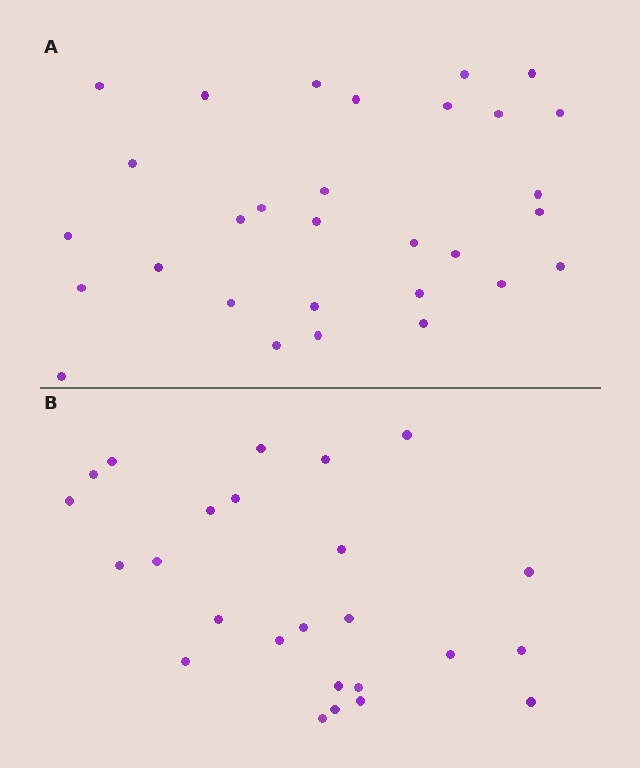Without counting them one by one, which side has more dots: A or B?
Region A (the top region) has more dots.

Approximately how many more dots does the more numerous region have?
Region A has about 5 more dots than region B.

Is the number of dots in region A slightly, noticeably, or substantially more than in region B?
Region A has only slightly more — the two regions are fairly close. The ratio is roughly 1.2 to 1.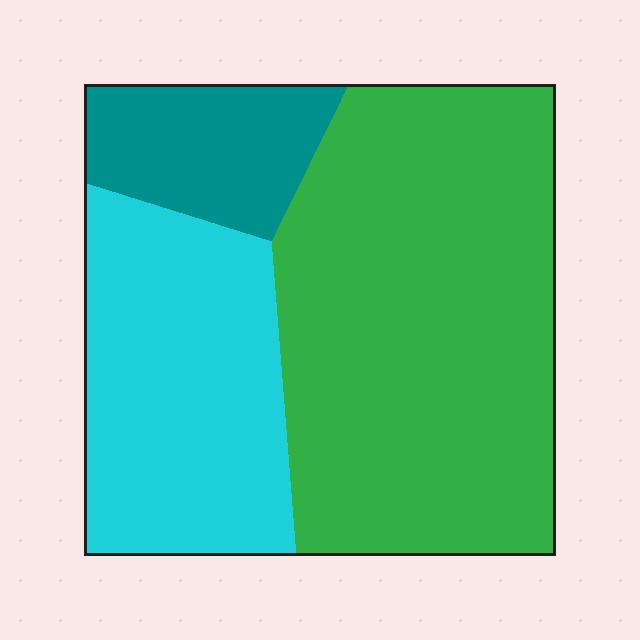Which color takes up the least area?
Teal, at roughly 15%.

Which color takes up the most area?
Green, at roughly 55%.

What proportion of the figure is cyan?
Cyan takes up between a quarter and a half of the figure.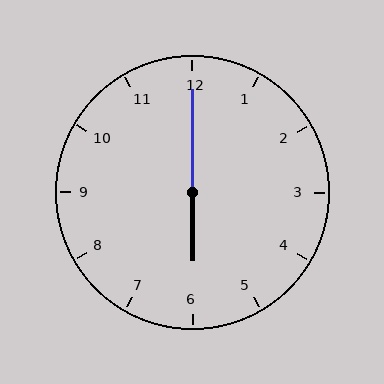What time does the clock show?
6:00.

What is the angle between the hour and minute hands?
Approximately 180 degrees.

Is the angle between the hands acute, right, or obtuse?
It is obtuse.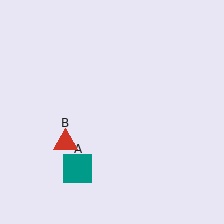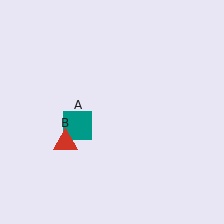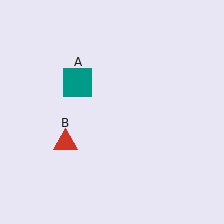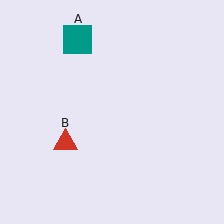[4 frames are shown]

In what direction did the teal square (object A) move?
The teal square (object A) moved up.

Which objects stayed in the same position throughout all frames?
Red triangle (object B) remained stationary.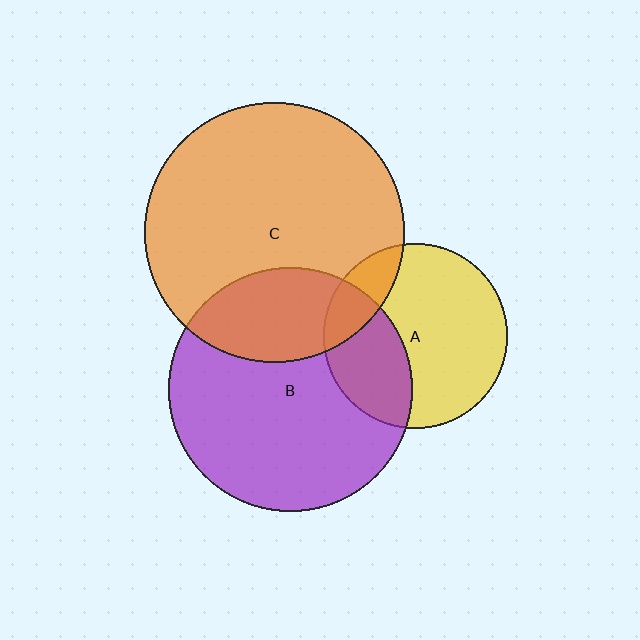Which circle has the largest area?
Circle C (orange).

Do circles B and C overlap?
Yes.